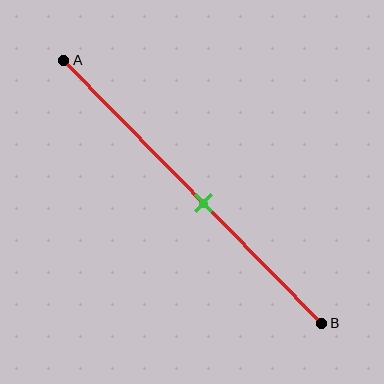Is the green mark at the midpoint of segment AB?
No, the mark is at about 55% from A, not at the 50% midpoint.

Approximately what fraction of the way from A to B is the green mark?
The green mark is approximately 55% of the way from A to B.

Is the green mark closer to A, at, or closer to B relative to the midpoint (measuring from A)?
The green mark is closer to point B than the midpoint of segment AB.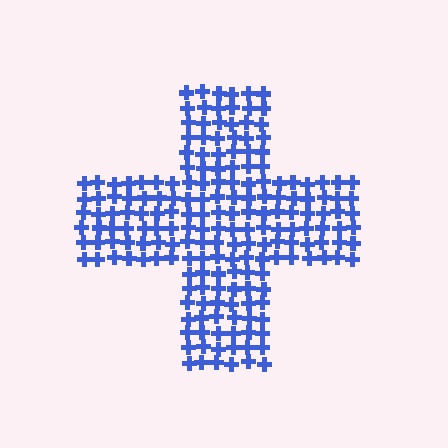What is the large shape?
The large shape is a cross.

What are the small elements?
The small elements are crosses.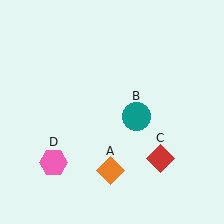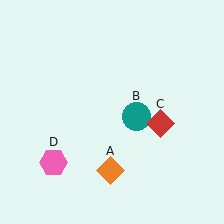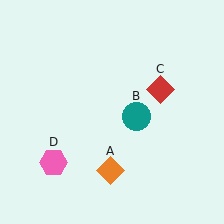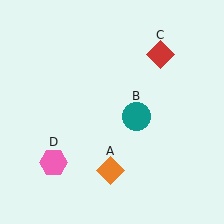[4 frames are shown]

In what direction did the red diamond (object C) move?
The red diamond (object C) moved up.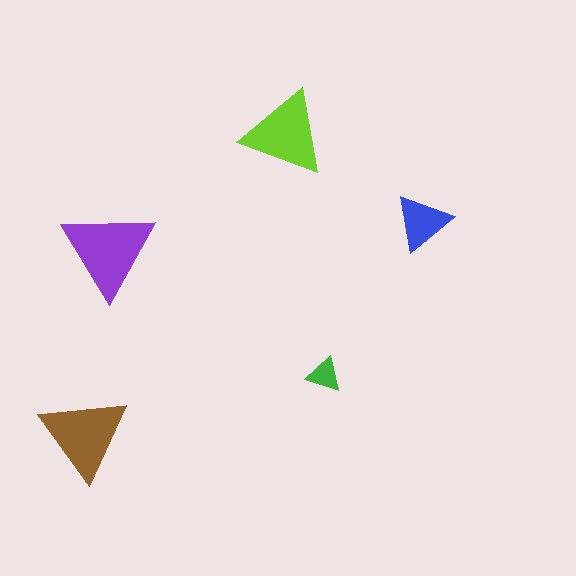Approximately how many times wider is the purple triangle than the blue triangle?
About 1.5 times wider.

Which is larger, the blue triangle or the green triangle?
The blue one.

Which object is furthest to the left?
The brown triangle is leftmost.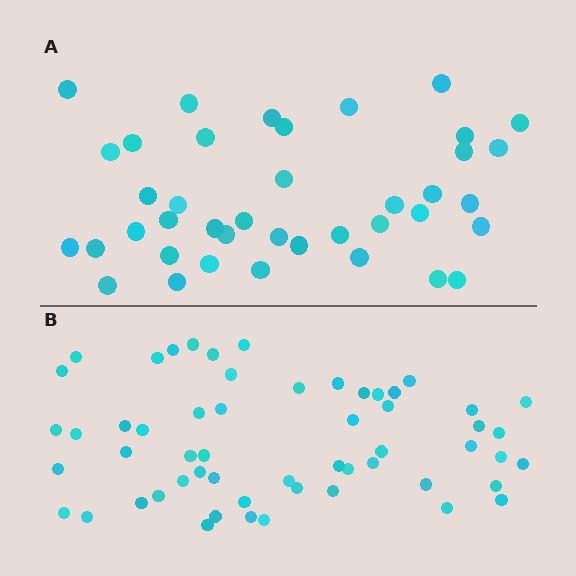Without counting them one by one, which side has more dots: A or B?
Region B (the bottom region) has more dots.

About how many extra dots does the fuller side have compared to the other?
Region B has approximately 15 more dots than region A.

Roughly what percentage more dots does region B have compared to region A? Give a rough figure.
About 40% more.